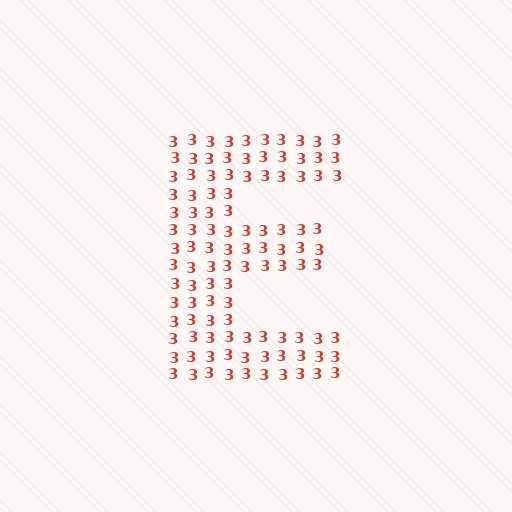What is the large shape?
The large shape is the letter E.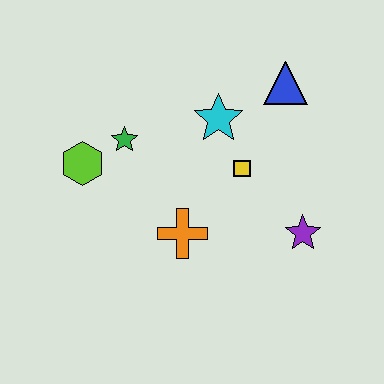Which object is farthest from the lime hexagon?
The purple star is farthest from the lime hexagon.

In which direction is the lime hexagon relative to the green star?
The lime hexagon is to the left of the green star.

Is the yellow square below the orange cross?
No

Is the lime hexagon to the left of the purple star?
Yes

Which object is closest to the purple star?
The yellow square is closest to the purple star.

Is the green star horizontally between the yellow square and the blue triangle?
No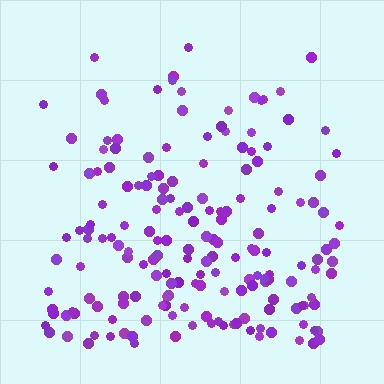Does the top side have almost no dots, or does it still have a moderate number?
Still a moderate number, just noticeably fewer than the bottom.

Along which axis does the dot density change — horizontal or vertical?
Vertical.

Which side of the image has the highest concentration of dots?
The bottom.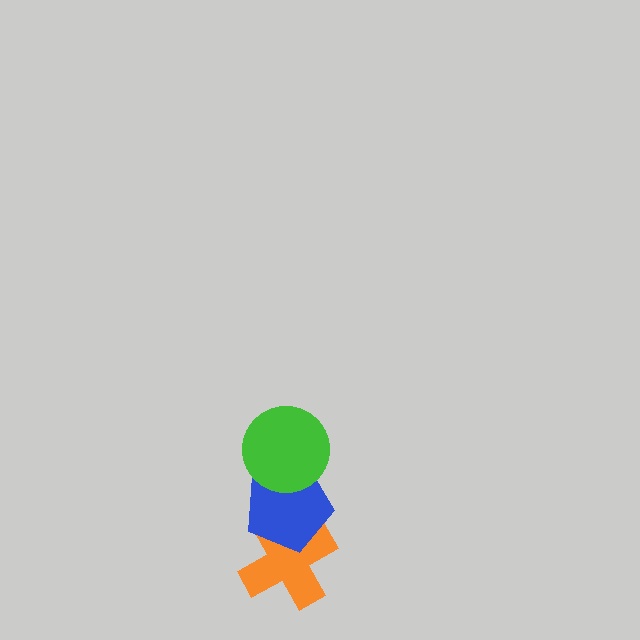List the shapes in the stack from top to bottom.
From top to bottom: the green circle, the blue pentagon, the orange cross.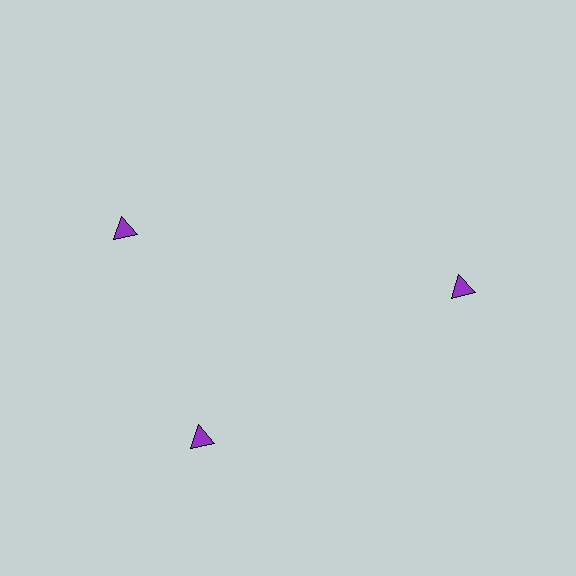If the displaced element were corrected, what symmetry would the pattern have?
It would have 3-fold rotational symmetry — the pattern would map onto itself every 120 degrees.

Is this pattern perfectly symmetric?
No. The 3 purple triangles are arranged in a ring, but one element near the 11 o'clock position is rotated out of alignment along the ring, breaking the 3-fold rotational symmetry.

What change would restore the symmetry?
The symmetry would be restored by rotating it back into even spacing with its neighbors so that all 3 triangles sit at equal angles and equal distance from the center.